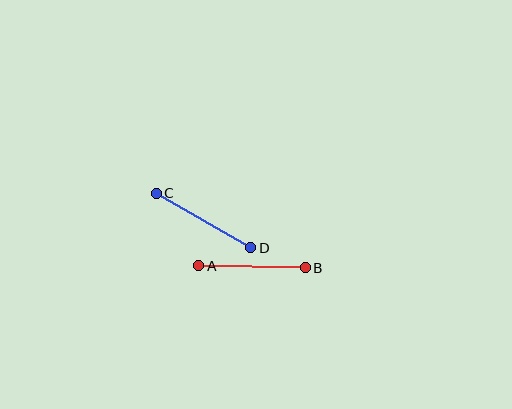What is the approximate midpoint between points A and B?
The midpoint is at approximately (252, 267) pixels.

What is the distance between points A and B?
The distance is approximately 107 pixels.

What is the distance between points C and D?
The distance is approximately 109 pixels.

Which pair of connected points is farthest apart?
Points C and D are farthest apart.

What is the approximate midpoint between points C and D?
The midpoint is at approximately (203, 220) pixels.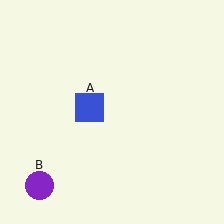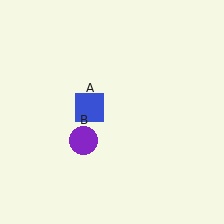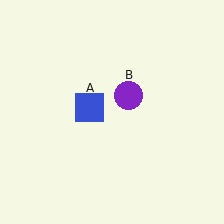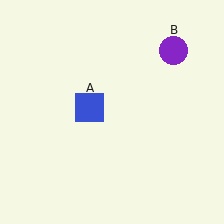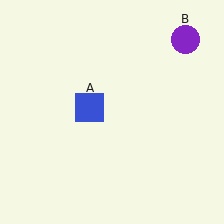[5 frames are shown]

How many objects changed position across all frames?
1 object changed position: purple circle (object B).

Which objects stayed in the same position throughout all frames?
Blue square (object A) remained stationary.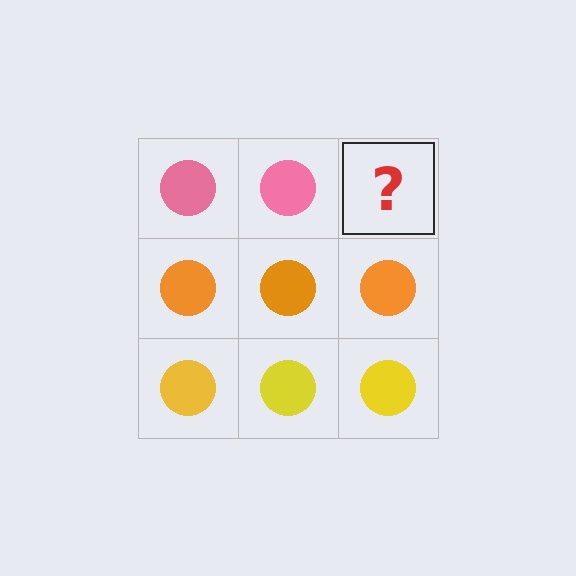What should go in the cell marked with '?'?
The missing cell should contain a pink circle.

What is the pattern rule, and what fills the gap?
The rule is that each row has a consistent color. The gap should be filled with a pink circle.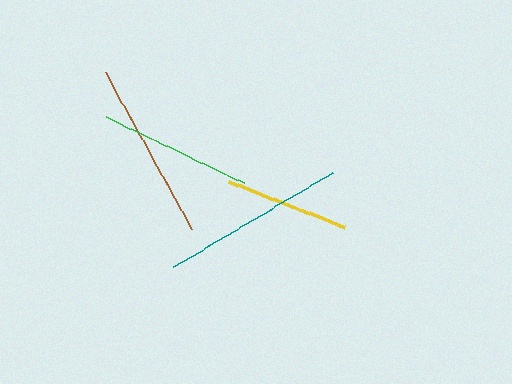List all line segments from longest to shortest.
From longest to shortest: teal, brown, green, yellow.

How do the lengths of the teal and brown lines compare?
The teal and brown lines are approximately the same length.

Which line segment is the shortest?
The yellow line is the shortest at approximately 124 pixels.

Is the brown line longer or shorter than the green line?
The brown line is longer than the green line.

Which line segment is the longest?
The teal line is the longest at approximately 185 pixels.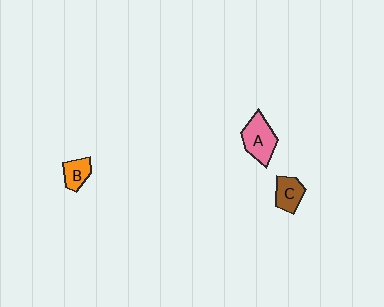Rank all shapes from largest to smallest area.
From largest to smallest: A (pink), C (brown), B (orange).